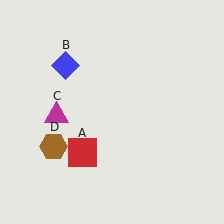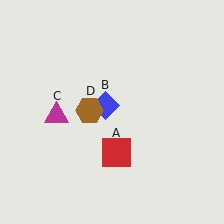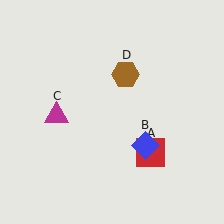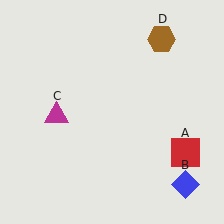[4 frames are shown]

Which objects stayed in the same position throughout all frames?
Magenta triangle (object C) remained stationary.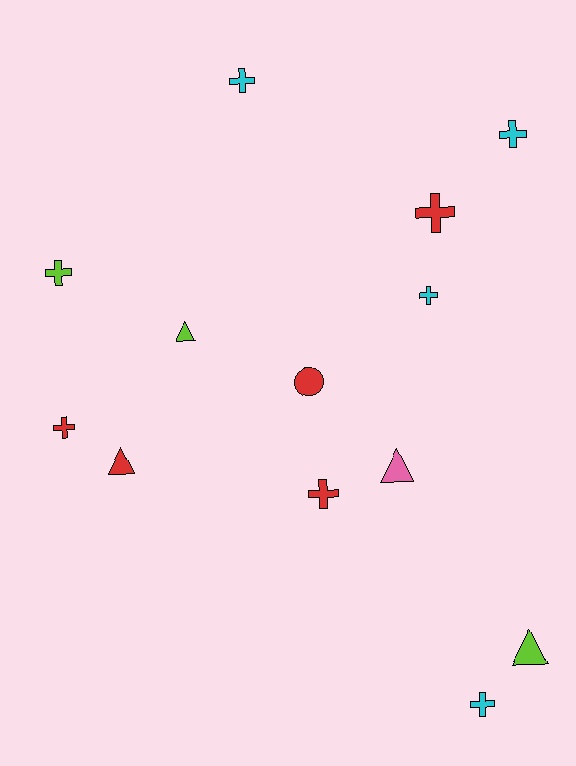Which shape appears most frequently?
Cross, with 8 objects.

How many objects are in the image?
There are 13 objects.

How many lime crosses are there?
There is 1 lime cross.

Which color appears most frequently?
Red, with 5 objects.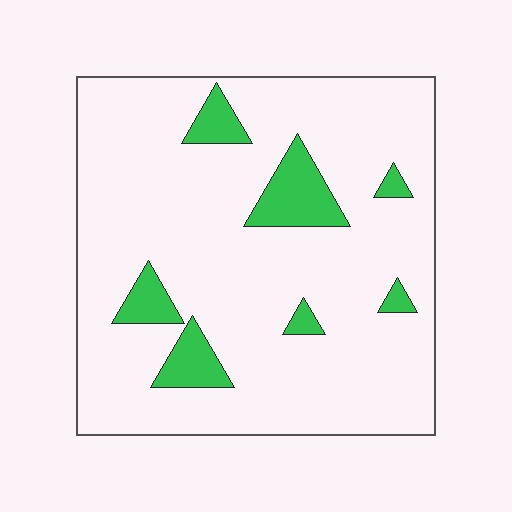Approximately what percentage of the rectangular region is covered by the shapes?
Approximately 10%.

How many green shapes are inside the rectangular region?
7.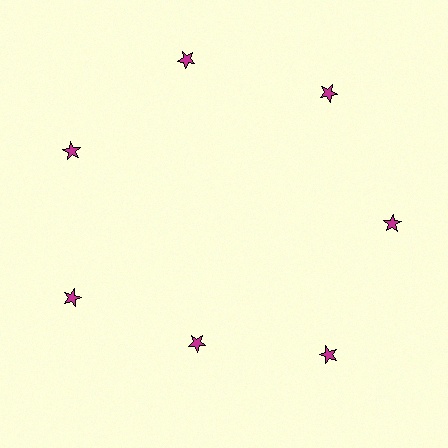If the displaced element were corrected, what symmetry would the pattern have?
It would have 7-fold rotational symmetry — the pattern would map onto itself every 51 degrees.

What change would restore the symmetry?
The symmetry would be restored by moving it outward, back onto the ring so that all 7 stars sit at equal angles and equal distance from the center.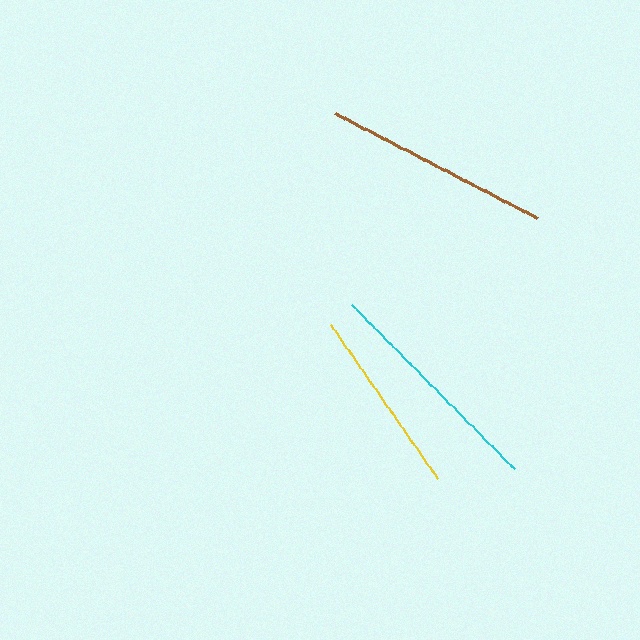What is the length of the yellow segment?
The yellow segment is approximately 188 pixels long.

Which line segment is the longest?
The cyan line is the longest at approximately 230 pixels.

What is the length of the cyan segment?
The cyan segment is approximately 230 pixels long.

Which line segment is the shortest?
The yellow line is the shortest at approximately 188 pixels.